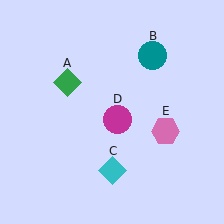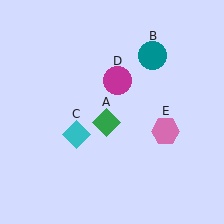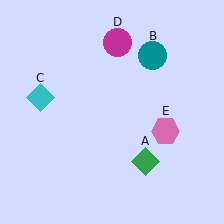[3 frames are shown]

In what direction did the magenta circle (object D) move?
The magenta circle (object D) moved up.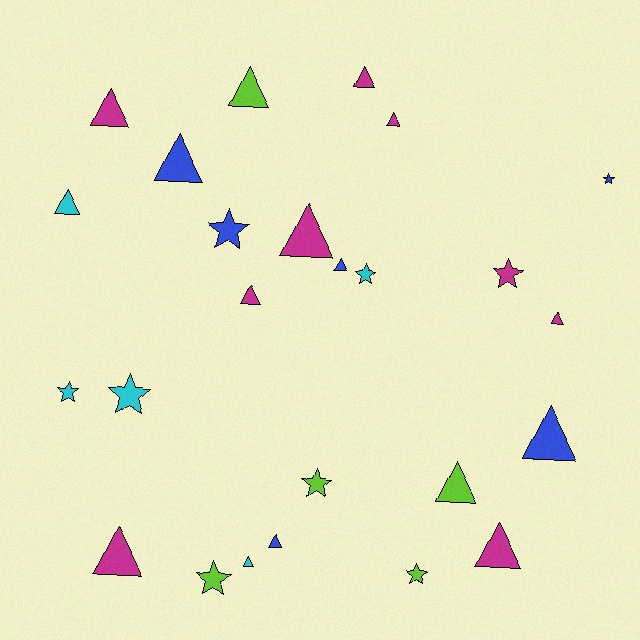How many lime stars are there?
There are 3 lime stars.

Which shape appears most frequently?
Triangle, with 16 objects.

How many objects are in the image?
There are 25 objects.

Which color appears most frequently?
Magenta, with 9 objects.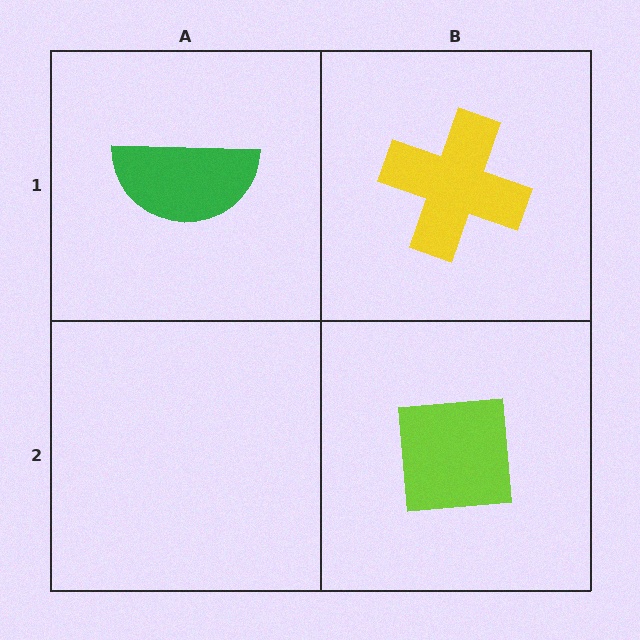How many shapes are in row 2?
1 shape.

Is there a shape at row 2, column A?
No, that cell is empty.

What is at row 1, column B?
A yellow cross.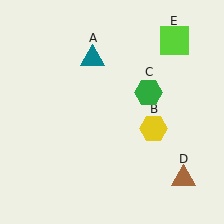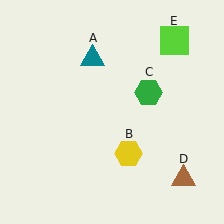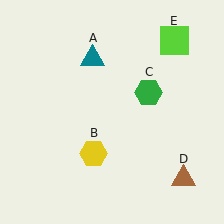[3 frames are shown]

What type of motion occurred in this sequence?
The yellow hexagon (object B) rotated clockwise around the center of the scene.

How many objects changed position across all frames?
1 object changed position: yellow hexagon (object B).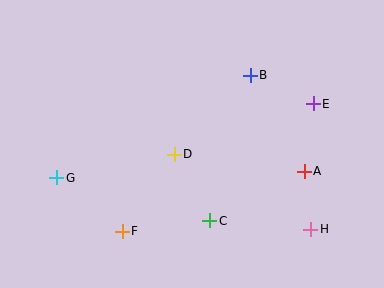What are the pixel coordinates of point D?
Point D is at (174, 154).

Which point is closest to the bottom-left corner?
Point G is closest to the bottom-left corner.